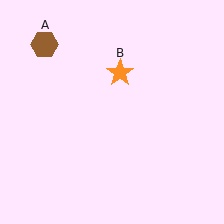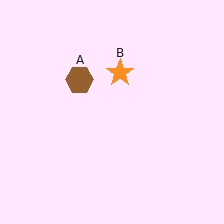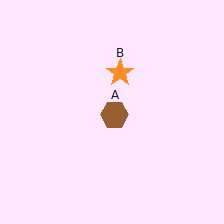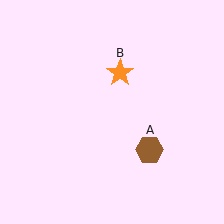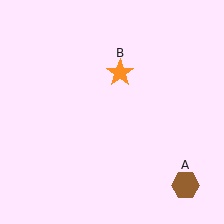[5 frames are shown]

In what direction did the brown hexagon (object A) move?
The brown hexagon (object A) moved down and to the right.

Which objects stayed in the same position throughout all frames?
Orange star (object B) remained stationary.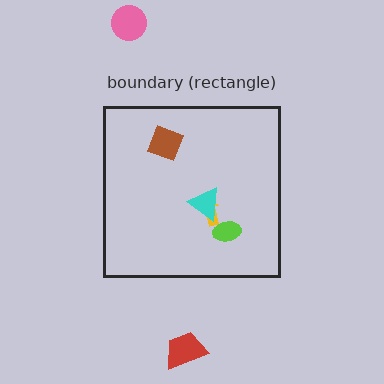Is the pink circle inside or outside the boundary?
Outside.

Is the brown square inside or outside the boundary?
Inside.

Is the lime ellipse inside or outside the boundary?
Inside.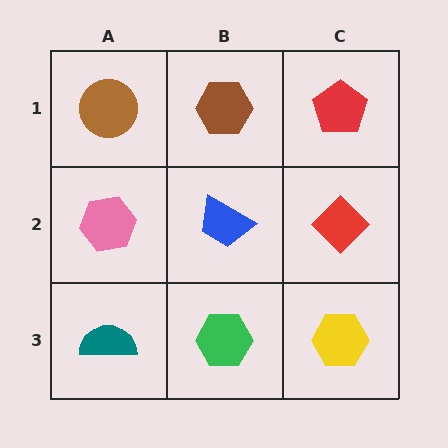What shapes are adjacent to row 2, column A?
A brown circle (row 1, column A), a teal semicircle (row 3, column A), a blue trapezoid (row 2, column B).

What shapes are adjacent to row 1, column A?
A pink hexagon (row 2, column A), a brown hexagon (row 1, column B).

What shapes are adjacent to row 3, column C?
A red diamond (row 2, column C), a green hexagon (row 3, column B).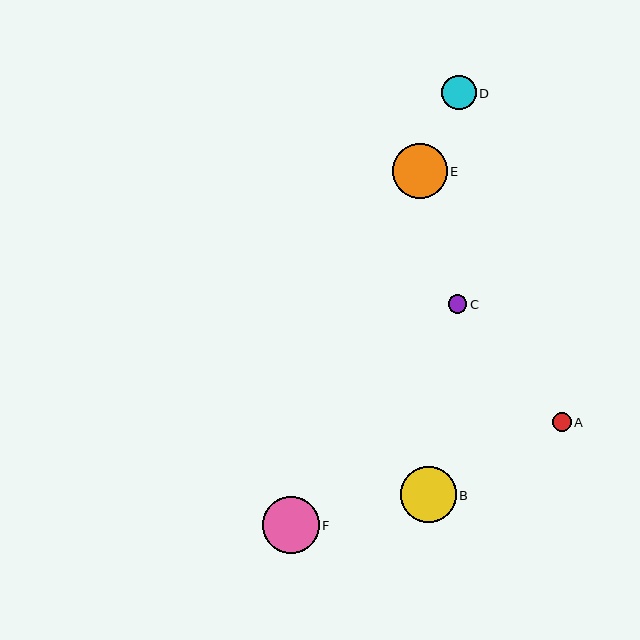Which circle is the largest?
Circle F is the largest with a size of approximately 57 pixels.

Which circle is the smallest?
Circle C is the smallest with a size of approximately 19 pixels.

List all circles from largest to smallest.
From largest to smallest: F, B, E, D, A, C.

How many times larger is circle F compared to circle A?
Circle F is approximately 3.0 times the size of circle A.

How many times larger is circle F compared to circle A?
Circle F is approximately 3.0 times the size of circle A.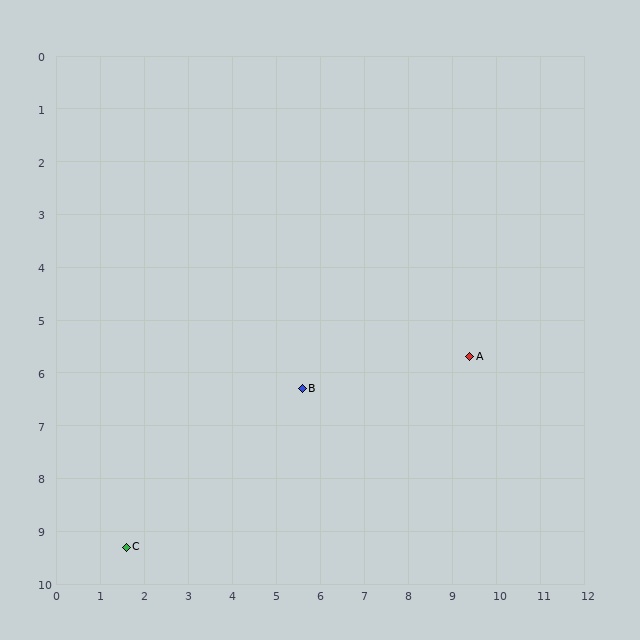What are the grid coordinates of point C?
Point C is at approximately (1.6, 9.3).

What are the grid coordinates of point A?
Point A is at approximately (9.4, 5.7).